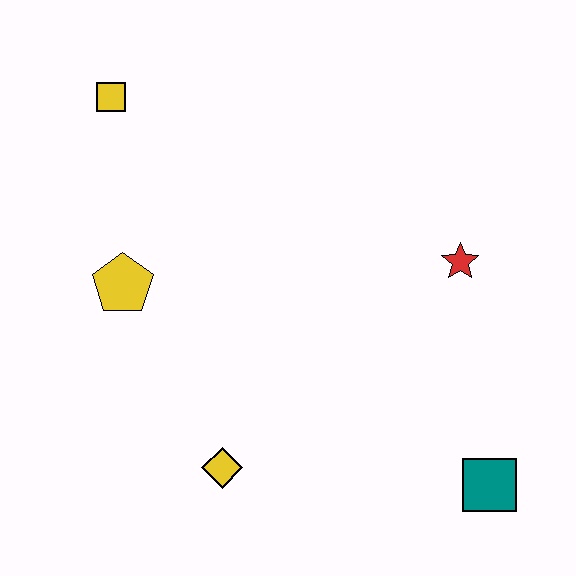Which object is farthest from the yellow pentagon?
The teal square is farthest from the yellow pentagon.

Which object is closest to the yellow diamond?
The yellow pentagon is closest to the yellow diamond.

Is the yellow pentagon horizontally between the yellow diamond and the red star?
No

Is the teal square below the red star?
Yes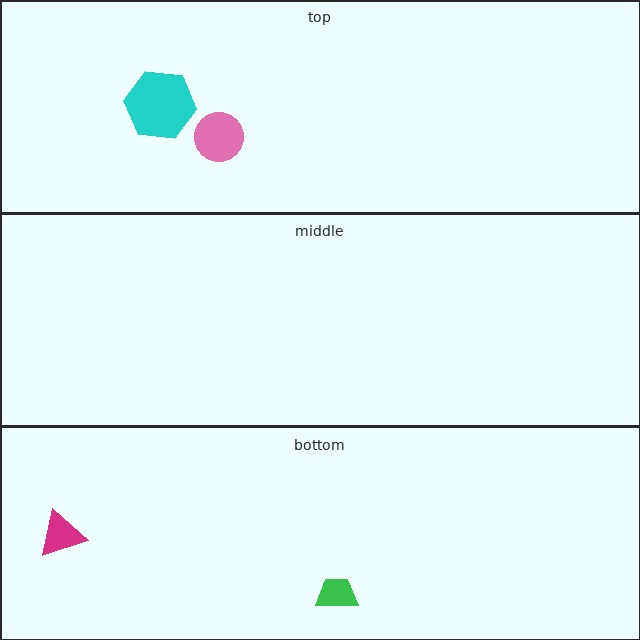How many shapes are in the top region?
2.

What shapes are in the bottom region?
The magenta triangle, the green trapezoid.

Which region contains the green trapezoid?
The bottom region.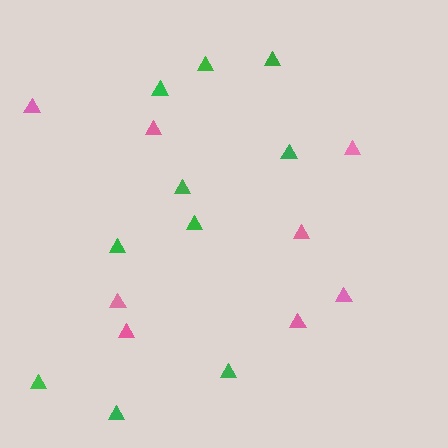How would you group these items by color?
There are 2 groups: one group of green triangles (10) and one group of pink triangles (8).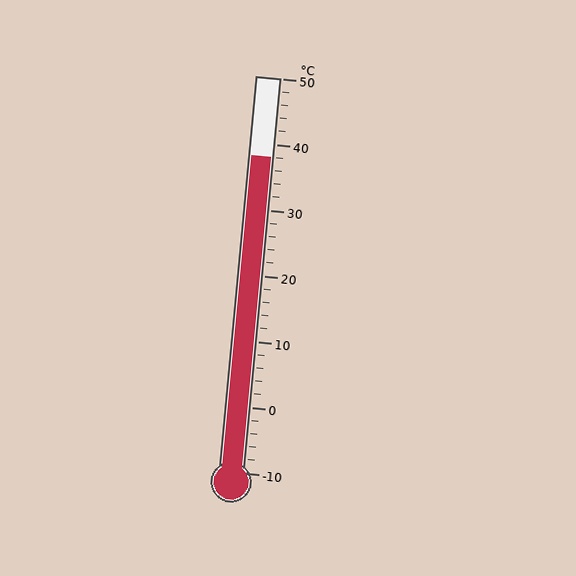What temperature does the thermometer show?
The thermometer shows approximately 38°C.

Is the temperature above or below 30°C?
The temperature is above 30°C.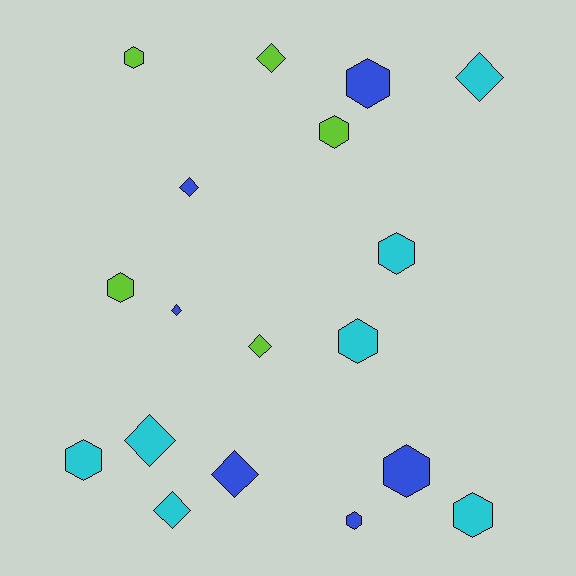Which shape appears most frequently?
Hexagon, with 10 objects.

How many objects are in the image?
There are 18 objects.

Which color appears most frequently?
Cyan, with 7 objects.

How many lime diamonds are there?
There are 2 lime diamonds.